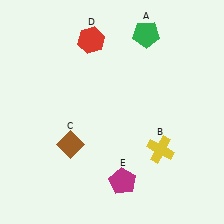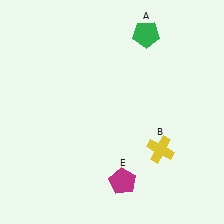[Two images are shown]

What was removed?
The red hexagon (D), the brown diamond (C) were removed in Image 2.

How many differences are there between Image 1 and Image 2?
There are 2 differences between the two images.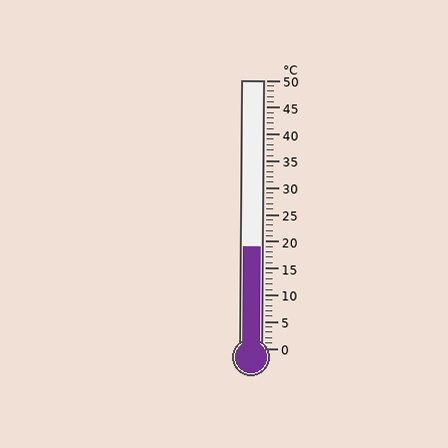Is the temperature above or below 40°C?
The temperature is below 40°C.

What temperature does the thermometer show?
The thermometer shows approximately 19°C.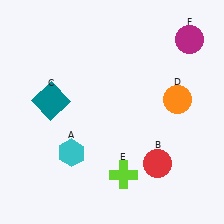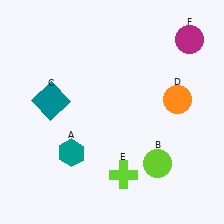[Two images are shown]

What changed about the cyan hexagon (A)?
In Image 1, A is cyan. In Image 2, it changed to teal.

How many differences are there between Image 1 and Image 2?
There are 2 differences between the two images.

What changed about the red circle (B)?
In Image 1, B is red. In Image 2, it changed to lime.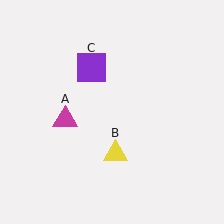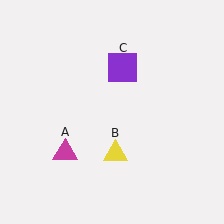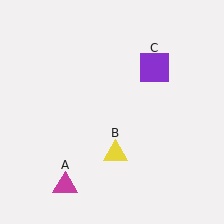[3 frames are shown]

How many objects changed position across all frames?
2 objects changed position: magenta triangle (object A), purple square (object C).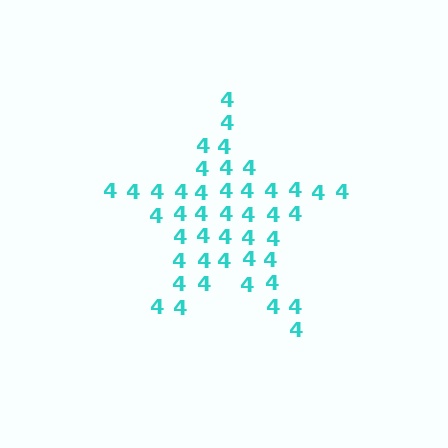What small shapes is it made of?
It is made of small digit 4's.